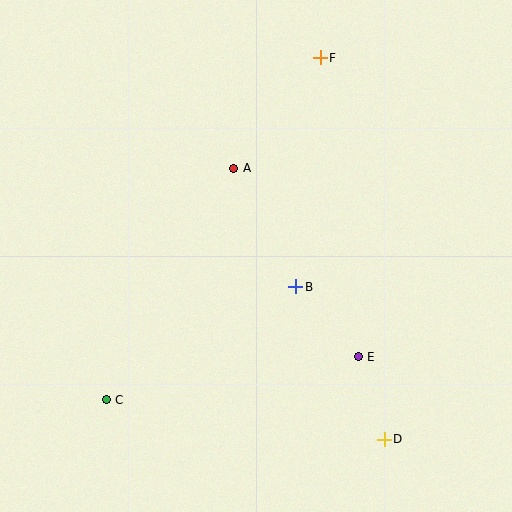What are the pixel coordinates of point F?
Point F is at (320, 58).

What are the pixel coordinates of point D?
Point D is at (384, 439).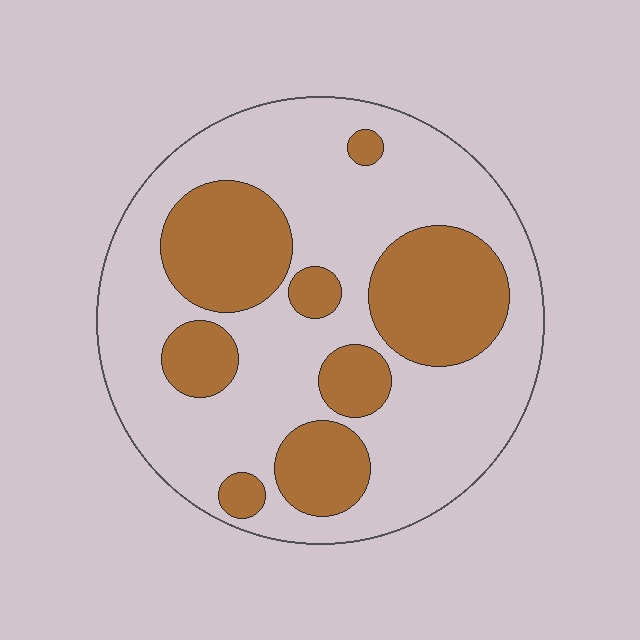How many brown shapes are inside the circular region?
8.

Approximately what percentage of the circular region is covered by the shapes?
Approximately 30%.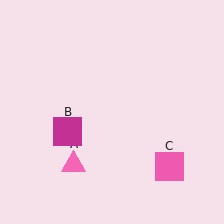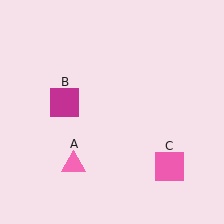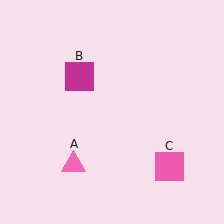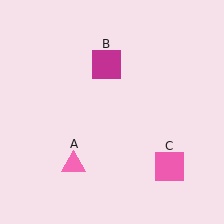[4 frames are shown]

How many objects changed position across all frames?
1 object changed position: magenta square (object B).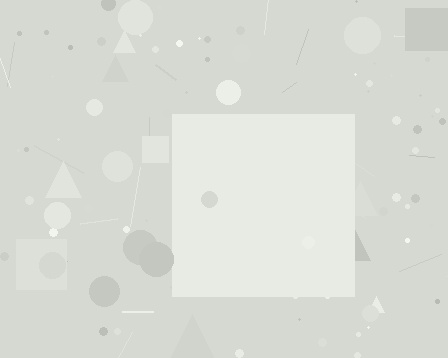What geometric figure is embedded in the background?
A square is embedded in the background.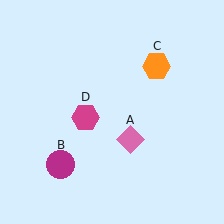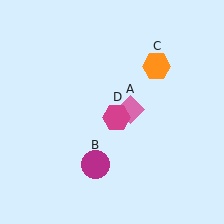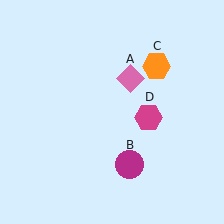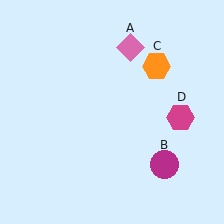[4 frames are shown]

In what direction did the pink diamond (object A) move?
The pink diamond (object A) moved up.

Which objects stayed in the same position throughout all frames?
Orange hexagon (object C) remained stationary.